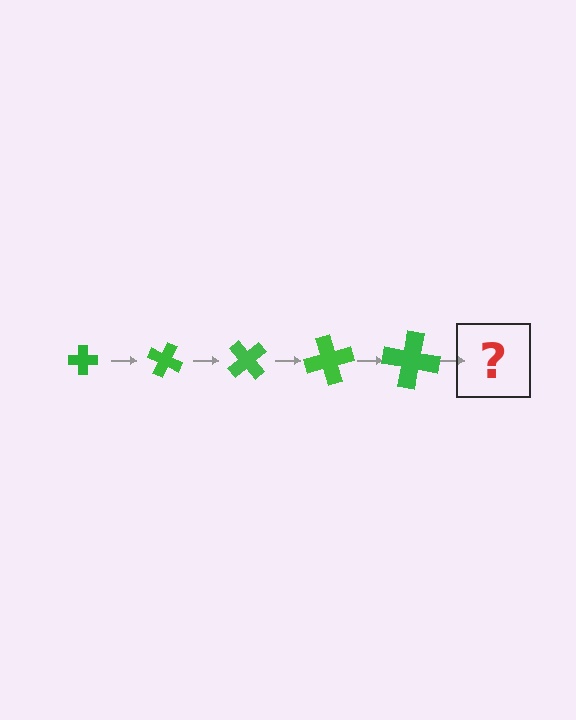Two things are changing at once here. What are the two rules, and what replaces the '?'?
The two rules are that the cross grows larger each step and it rotates 25 degrees each step. The '?' should be a cross, larger than the previous one and rotated 125 degrees from the start.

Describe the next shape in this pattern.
It should be a cross, larger than the previous one and rotated 125 degrees from the start.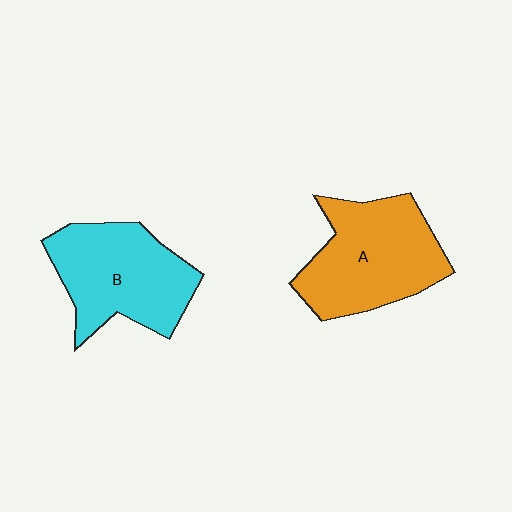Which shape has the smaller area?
Shape B (cyan).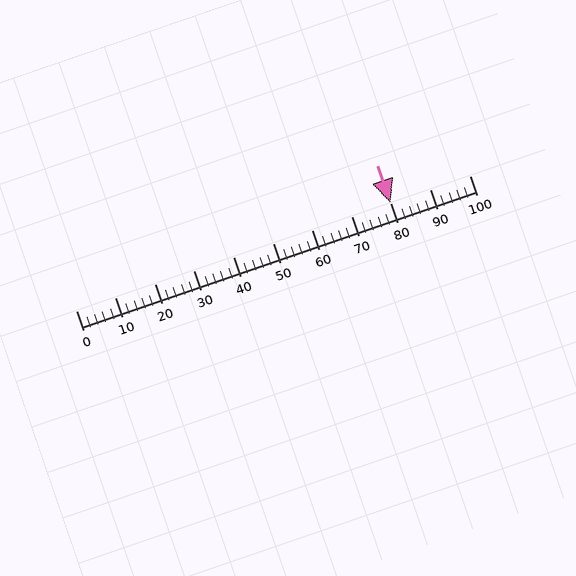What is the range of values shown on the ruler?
The ruler shows values from 0 to 100.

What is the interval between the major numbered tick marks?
The major tick marks are spaced 10 units apart.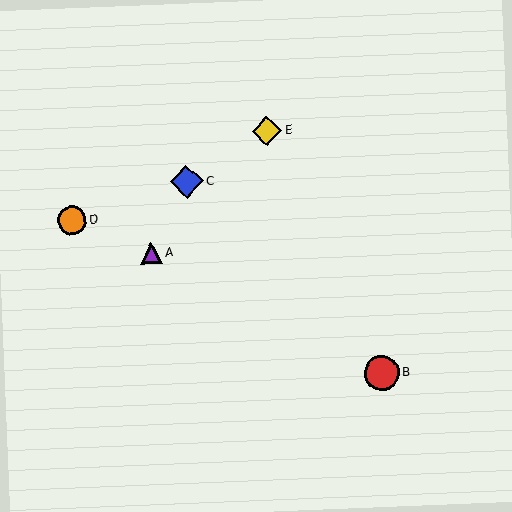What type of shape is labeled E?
Shape E is a yellow diamond.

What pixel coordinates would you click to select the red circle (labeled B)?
Click at (382, 373) to select the red circle B.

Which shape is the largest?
The red circle (labeled B) is the largest.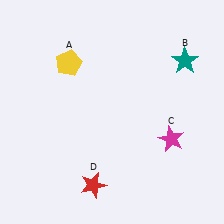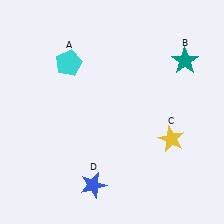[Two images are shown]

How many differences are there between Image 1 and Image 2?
There are 3 differences between the two images.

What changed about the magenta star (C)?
In Image 1, C is magenta. In Image 2, it changed to yellow.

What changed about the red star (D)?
In Image 1, D is red. In Image 2, it changed to blue.